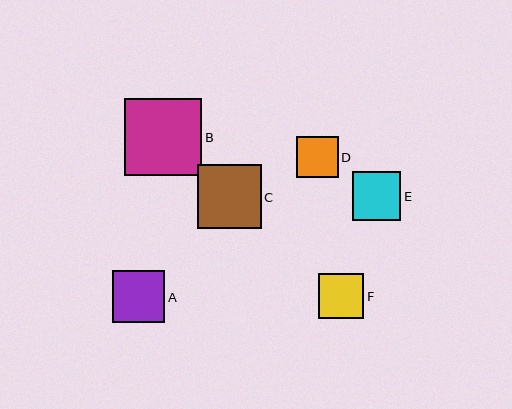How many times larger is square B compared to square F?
Square B is approximately 1.7 times the size of square F.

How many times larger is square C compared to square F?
Square C is approximately 1.4 times the size of square F.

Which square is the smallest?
Square D is the smallest with a size of approximately 41 pixels.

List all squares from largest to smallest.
From largest to smallest: B, C, A, E, F, D.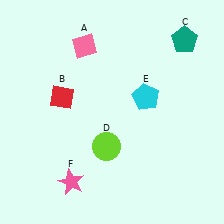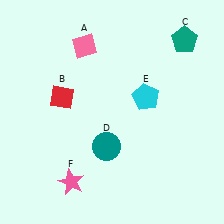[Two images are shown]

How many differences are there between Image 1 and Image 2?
There is 1 difference between the two images.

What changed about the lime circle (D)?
In Image 1, D is lime. In Image 2, it changed to teal.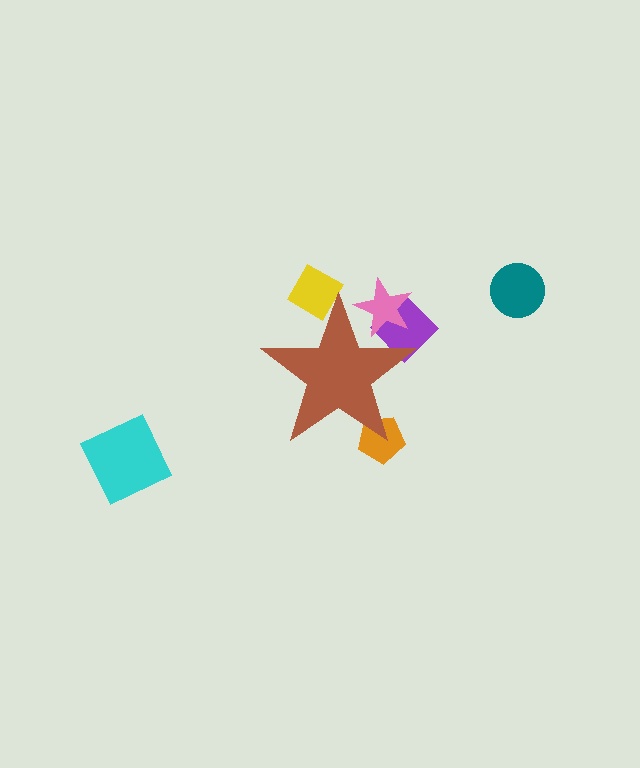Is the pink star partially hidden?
Yes, the pink star is partially hidden behind the brown star.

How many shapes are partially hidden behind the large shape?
4 shapes are partially hidden.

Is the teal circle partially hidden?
No, the teal circle is fully visible.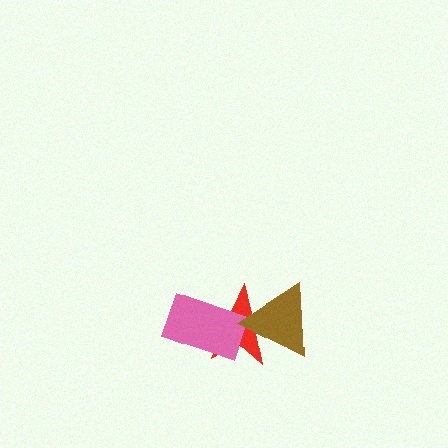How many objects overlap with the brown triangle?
1 object overlaps with the brown triangle.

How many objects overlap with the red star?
2 objects overlap with the red star.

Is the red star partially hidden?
Yes, it is partially covered by another shape.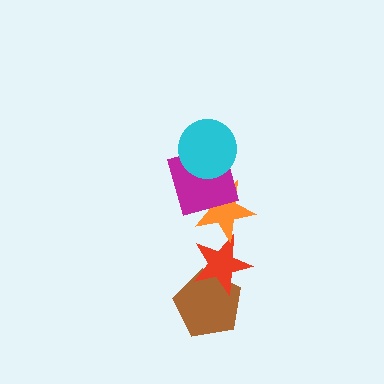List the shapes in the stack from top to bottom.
From top to bottom: the cyan circle, the magenta square, the orange star, the red star, the brown pentagon.